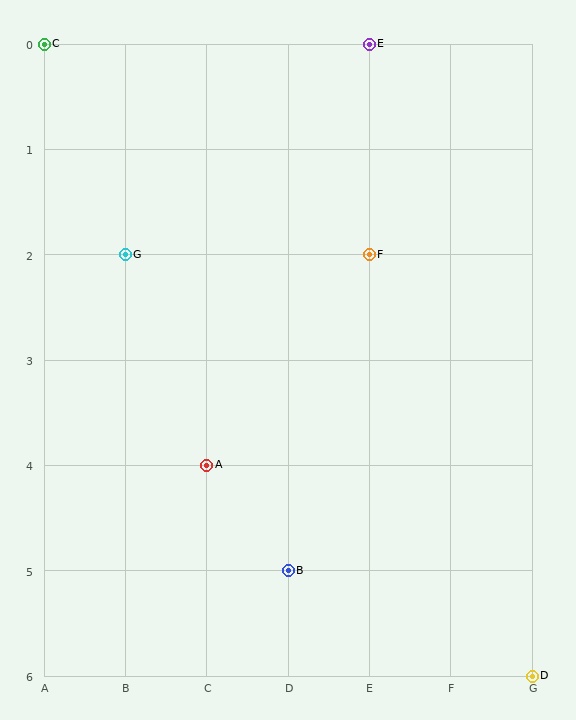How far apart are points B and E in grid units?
Points B and E are 1 column and 5 rows apart (about 5.1 grid units diagonally).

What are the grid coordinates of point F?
Point F is at grid coordinates (E, 2).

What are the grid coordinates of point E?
Point E is at grid coordinates (E, 0).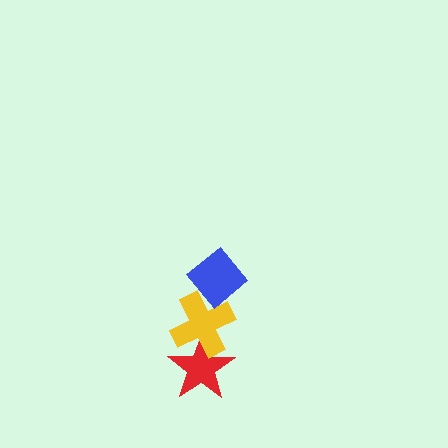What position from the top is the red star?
The red star is 3rd from the top.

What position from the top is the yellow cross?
The yellow cross is 2nd from the top.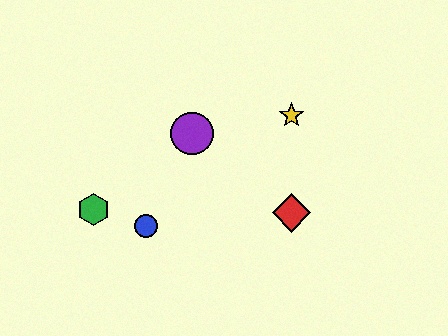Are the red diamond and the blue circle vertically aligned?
No, the red diamond is at x≈291 and the blue circle is at x≈146.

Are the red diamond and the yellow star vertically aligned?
Yes, both are at x≈291.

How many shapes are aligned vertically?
2 shapes (the red diamond, the yellow star) are aligned vertically.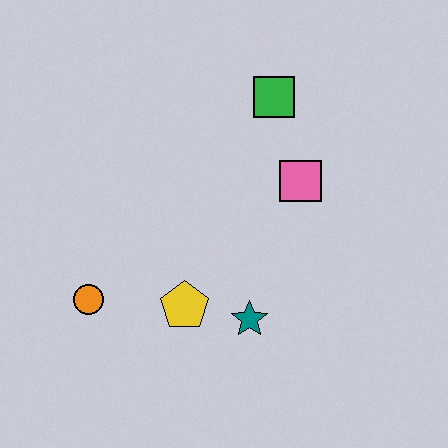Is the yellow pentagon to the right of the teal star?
No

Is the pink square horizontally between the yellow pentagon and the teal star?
No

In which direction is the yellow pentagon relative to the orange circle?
The yellow pentagon is to the right of the orange circle.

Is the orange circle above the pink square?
No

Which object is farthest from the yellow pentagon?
The green square is farthest from the yellow pentagon.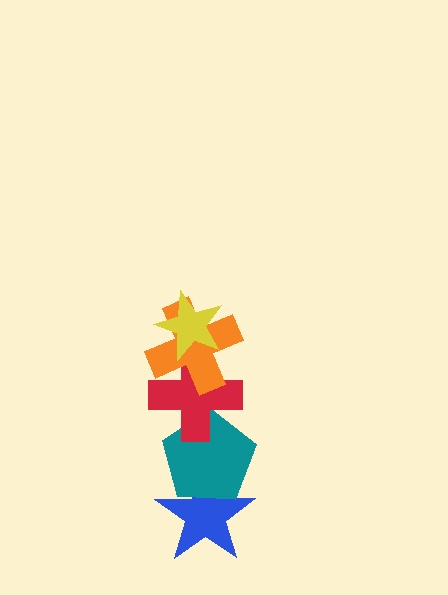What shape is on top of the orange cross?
The yellow star is on top of the orange cross.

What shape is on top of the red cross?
The orange cross is on top of the red cross.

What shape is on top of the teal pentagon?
The red cross is on top of the teal pentagon.